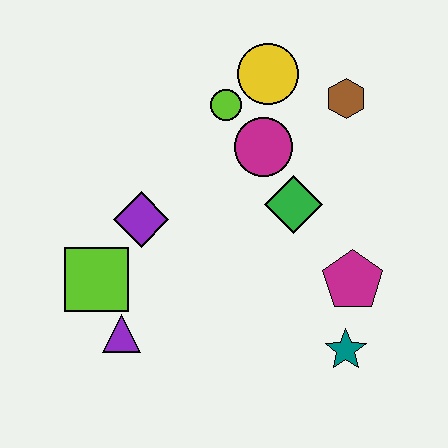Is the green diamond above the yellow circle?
No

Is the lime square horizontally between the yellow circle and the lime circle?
No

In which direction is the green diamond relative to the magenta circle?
The green diamond is below the magenta circle.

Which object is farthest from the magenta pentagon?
The lime square is farthest from the magenta pentagon.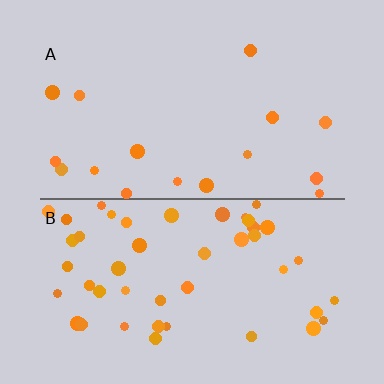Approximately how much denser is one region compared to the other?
Approximately 2.8× — region B over region A.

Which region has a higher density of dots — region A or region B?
B (the bottom).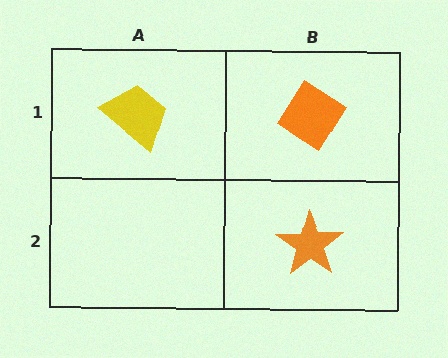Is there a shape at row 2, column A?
No, that cell is empty.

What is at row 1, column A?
A yellow trapezoid.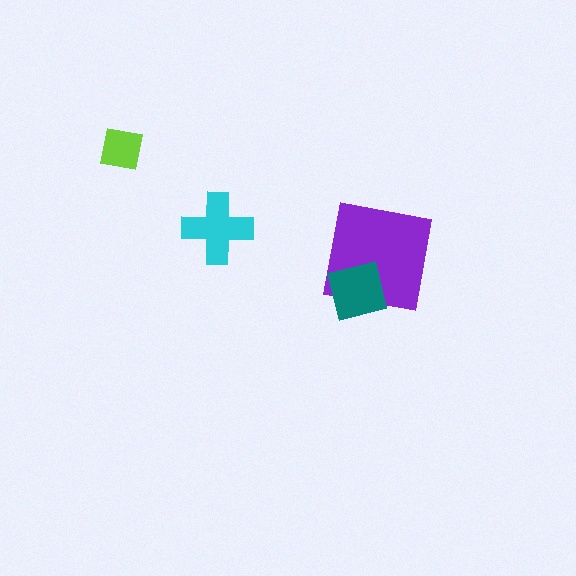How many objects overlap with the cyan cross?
0 objects overlap with the cyan cross.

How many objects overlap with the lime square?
0 objects overlap with the lime square.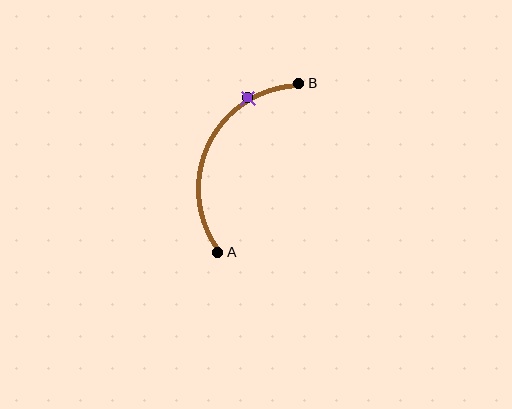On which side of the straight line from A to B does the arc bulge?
The arc bulges to the left of the straight line connecting A and B.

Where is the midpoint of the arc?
The arc midpoint is the point on the curve farthest from the straight line joining A and B. It sits to the left of that line.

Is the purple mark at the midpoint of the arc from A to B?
No. The purple mark lies on the arc but is closer to endpoint B. The arc midpoint would be at the point on the curve equidistant along the arc from both A and B.